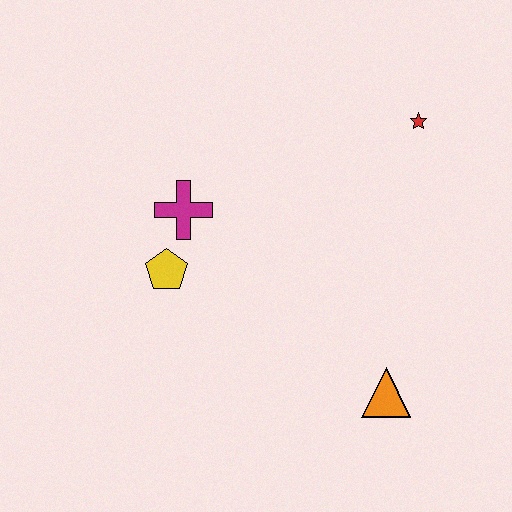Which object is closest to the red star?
The magenta cross is closest to the red star.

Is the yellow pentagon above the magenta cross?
No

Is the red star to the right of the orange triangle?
Yes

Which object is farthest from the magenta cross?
The orange triangle is farthest from the magenta cross.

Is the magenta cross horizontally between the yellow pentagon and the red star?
Yes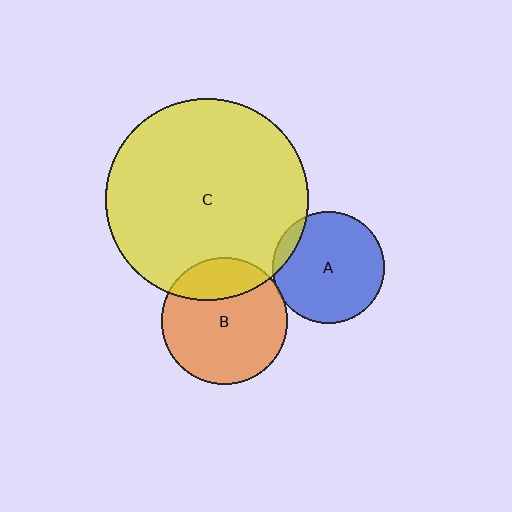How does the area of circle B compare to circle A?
Approximately 1.3 times.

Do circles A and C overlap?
Yes.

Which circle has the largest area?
Circle C (yellow).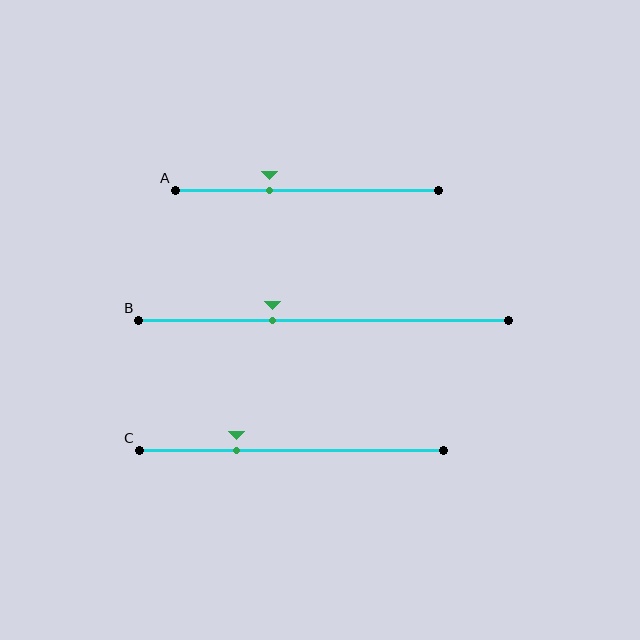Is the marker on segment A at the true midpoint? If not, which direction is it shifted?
No, the marker on segment A is shifted to the left by about 14% of the segment length.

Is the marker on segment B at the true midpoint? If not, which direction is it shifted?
No, the marker on segment B is shifted to the left by about 14% of the segment length.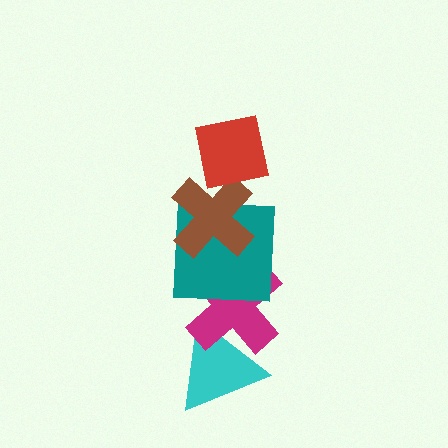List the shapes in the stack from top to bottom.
From top to bottom: the red square, the brown cross, the teal square, the magenta cross, the cyan triangle.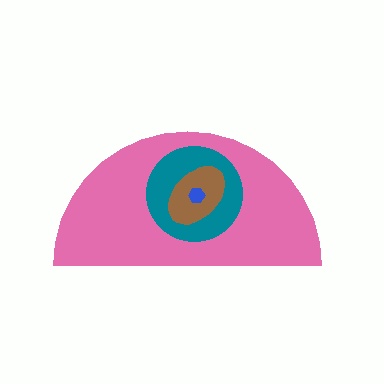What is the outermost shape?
The pink semicircle.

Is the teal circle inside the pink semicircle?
Yes.